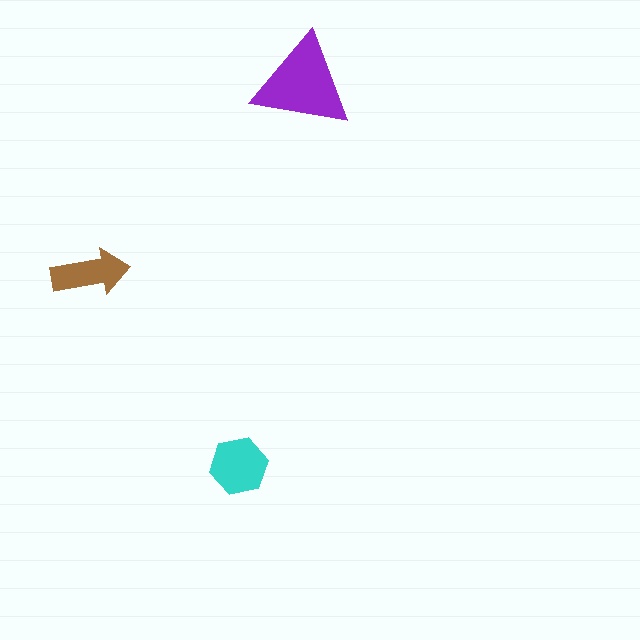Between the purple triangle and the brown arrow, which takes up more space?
The purple triangle.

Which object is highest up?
The purple triangle is topmost.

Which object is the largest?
The purple triangle.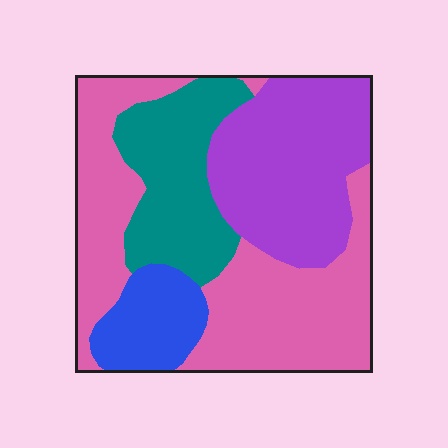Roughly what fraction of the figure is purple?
Purple covers around 30% of the figure.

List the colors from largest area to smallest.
From largest to smallest: pink, purple, teal, blue.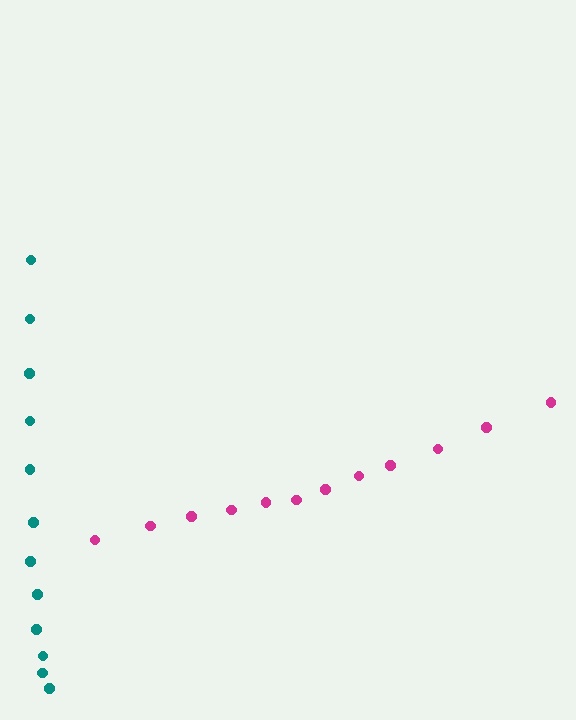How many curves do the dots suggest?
There are 2 distinct paths.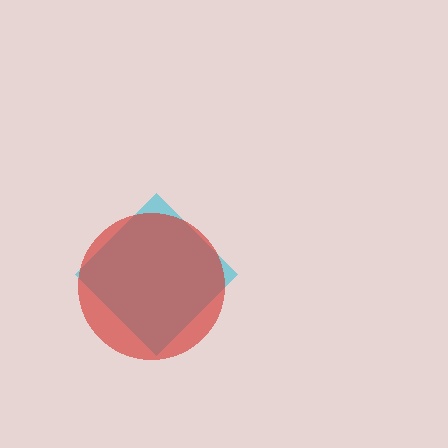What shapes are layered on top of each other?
The layered shapes are: a cyan diamond, a red circle.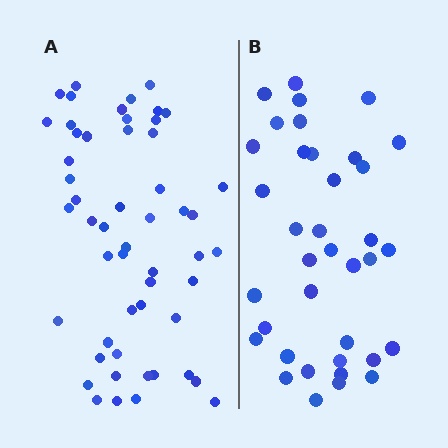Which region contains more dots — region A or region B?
Region A (the left region) has more dots.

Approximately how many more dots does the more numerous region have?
Region A has approximately 15 more dots than region B.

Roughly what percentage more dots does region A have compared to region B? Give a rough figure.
About 45% more.